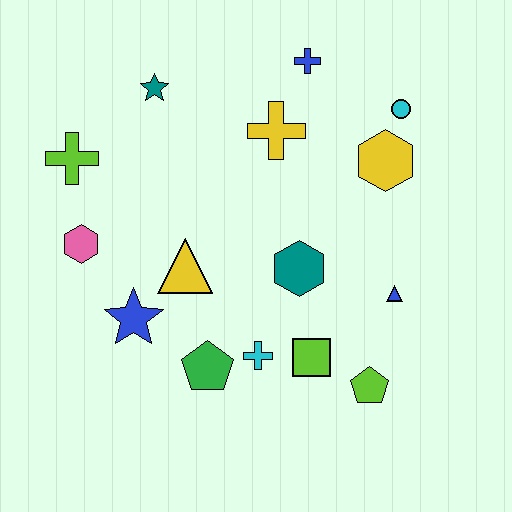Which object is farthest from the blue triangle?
The lime cross is farthest from the blue triangle.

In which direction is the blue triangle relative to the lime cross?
The blue triangle is to the right of the lime cross.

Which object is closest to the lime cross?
The pink hexagon is closest to the lime cross.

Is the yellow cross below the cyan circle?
Yes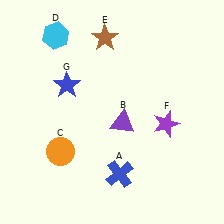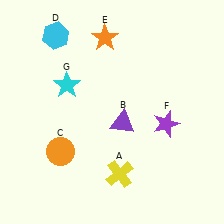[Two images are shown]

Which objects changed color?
A changed from blue to yellow. E changed from brown to orange. G changed from blue to cyan.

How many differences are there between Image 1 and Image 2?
There are 3 differences between the two images.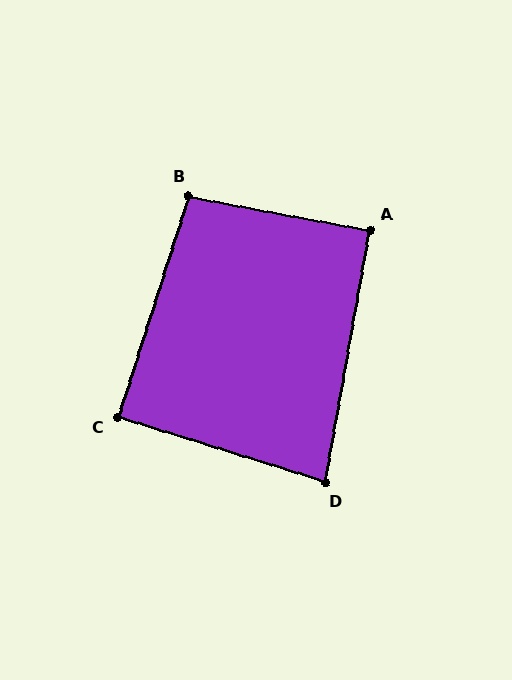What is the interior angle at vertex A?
Approximately 90 degrees (approximately right).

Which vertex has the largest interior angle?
B, at approximately 97 degrees.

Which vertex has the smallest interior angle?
D, at approximately 83 degrees.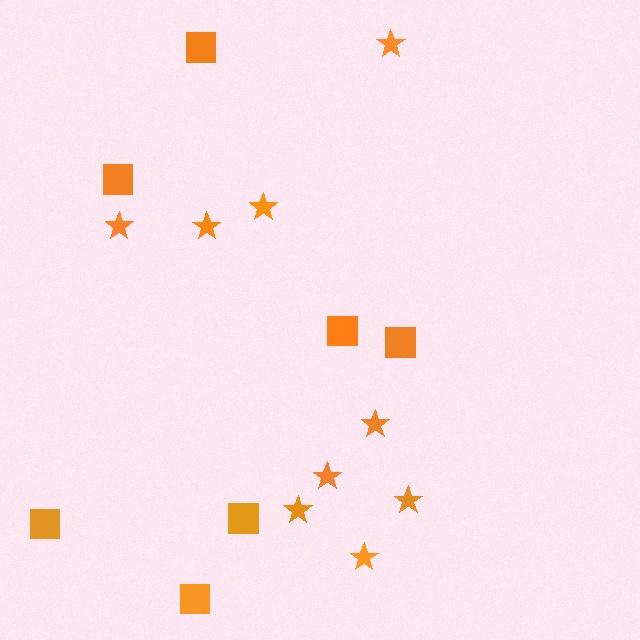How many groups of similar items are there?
There are 2 groups: one group of squares (7) and one group of stars (9).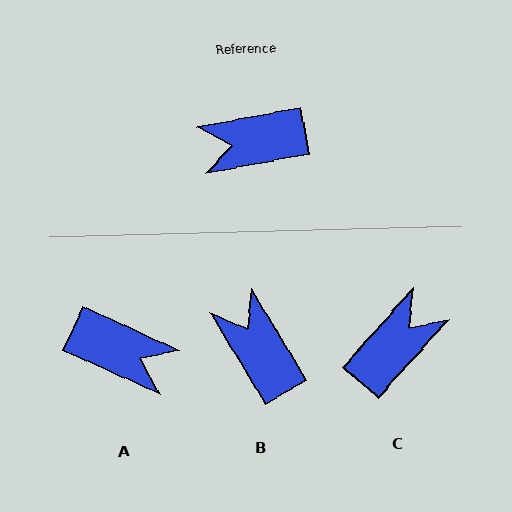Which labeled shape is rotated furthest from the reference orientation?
A, about 145 degrees away.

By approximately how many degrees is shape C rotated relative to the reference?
Approximately 142 degrees clockwise.